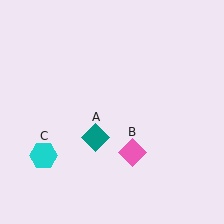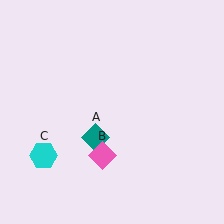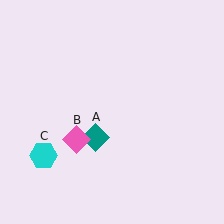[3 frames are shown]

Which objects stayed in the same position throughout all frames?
Teal diamond (object A) and cyan hexagon (object C) remained stationary.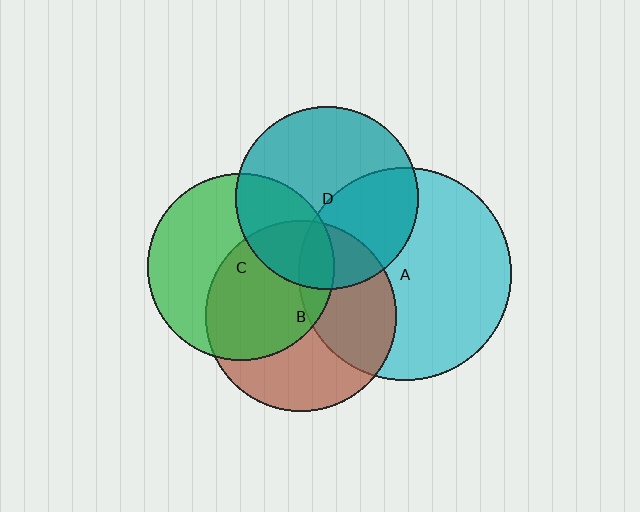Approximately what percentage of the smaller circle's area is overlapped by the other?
Approximately 40%.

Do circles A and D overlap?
Yes.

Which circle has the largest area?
Circle A (cyan).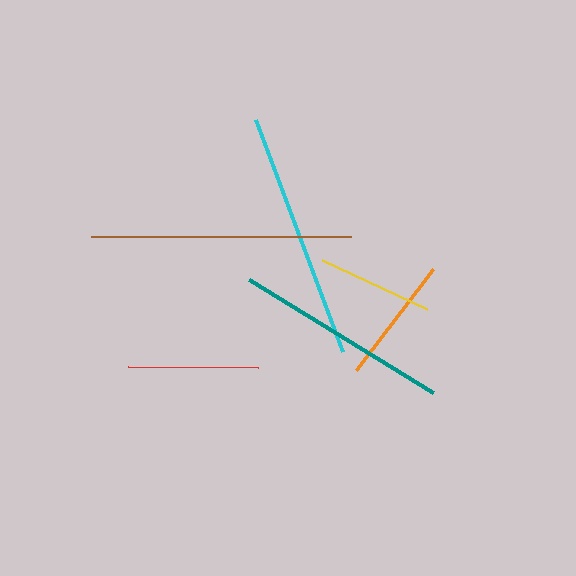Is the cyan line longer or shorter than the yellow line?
The cyan line is longer than the yellow line.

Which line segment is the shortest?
The yellow line is the shortest at approximately 116 pixels.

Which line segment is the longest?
The brown line is the longest at approximately 260 pixels.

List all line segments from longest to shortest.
From longest to shortest: brown, cyan, teal, red, orange, yellow.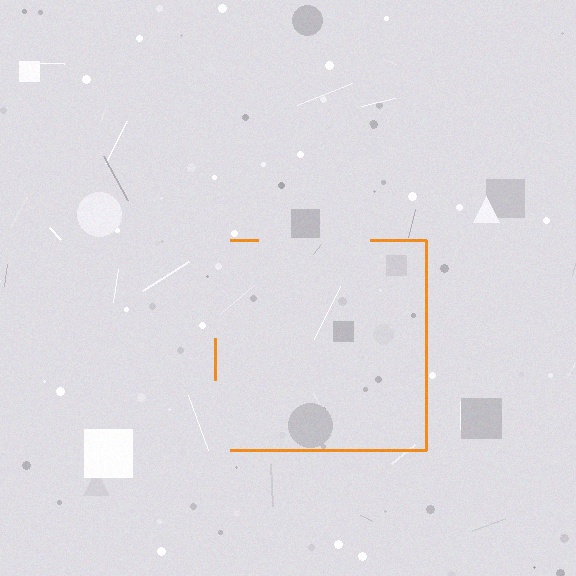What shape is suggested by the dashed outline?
The dashed outline suggests a square.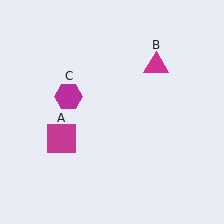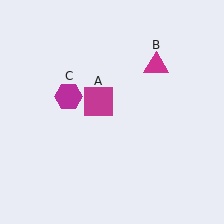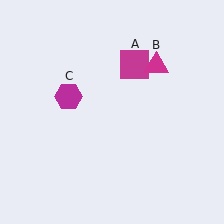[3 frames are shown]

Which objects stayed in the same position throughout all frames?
Magenta triangle (object B) and magenta hexagon (object C) remained stationary.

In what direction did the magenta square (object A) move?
The magenta square (object A) moved up and to the right.